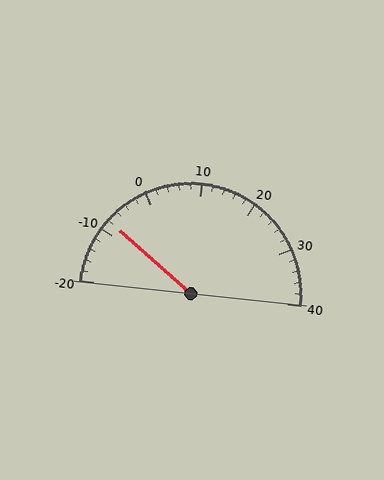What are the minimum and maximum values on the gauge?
The gauge ranges from -20 to 40.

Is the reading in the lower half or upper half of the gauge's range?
The reading is in the lower half of the range (-20 to 40).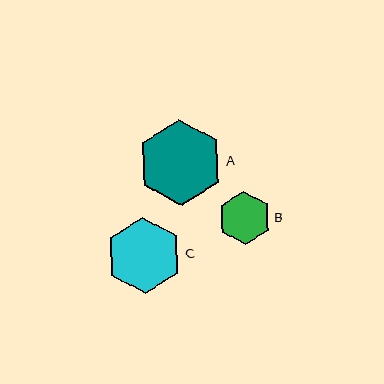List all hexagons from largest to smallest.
From largest to smallest: A, C, B.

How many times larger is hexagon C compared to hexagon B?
Hexagon C is approximately 1.4 times the size of hexagon B.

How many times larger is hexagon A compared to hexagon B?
Hexagon A is approximately 1.6 times the size of hexagon B.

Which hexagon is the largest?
Hexagon A is the largest with a size of approximately 86 pixels.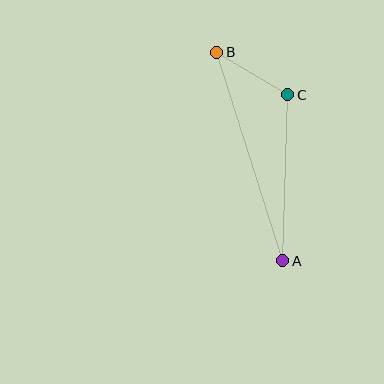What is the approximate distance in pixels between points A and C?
The distance between A and C is approximately 166 pixels.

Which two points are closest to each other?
Points B and C are closest to each other.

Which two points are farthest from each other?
Points A and B are farthest from each other.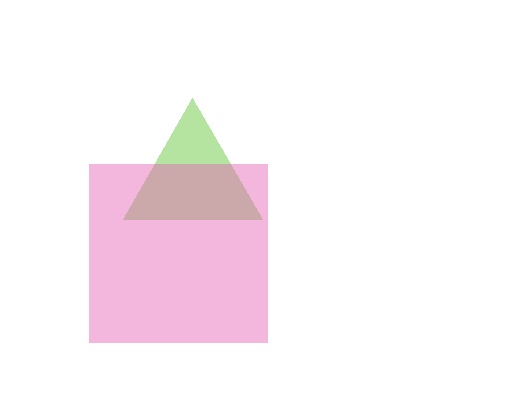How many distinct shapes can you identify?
There are 2 distinct shapes: a lime triangle, a pink square.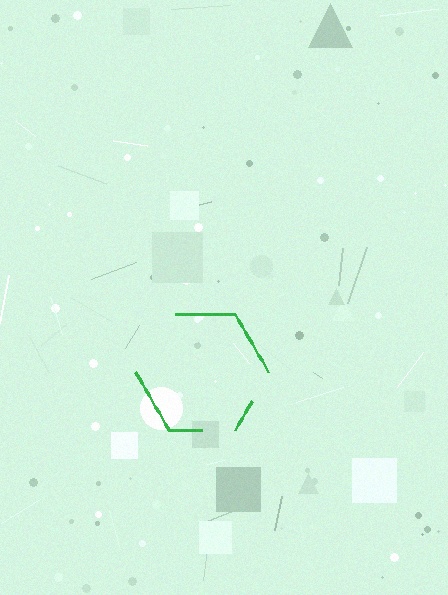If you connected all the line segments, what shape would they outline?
They would outline a hexagon.